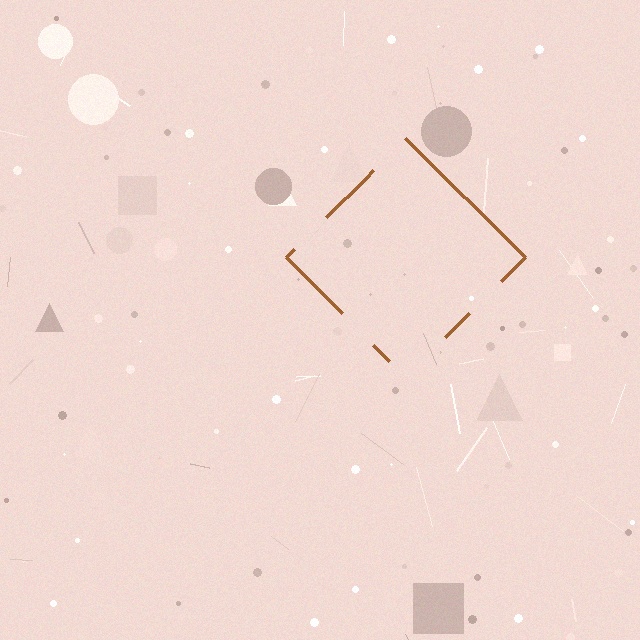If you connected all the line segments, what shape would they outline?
They would outline a diamond.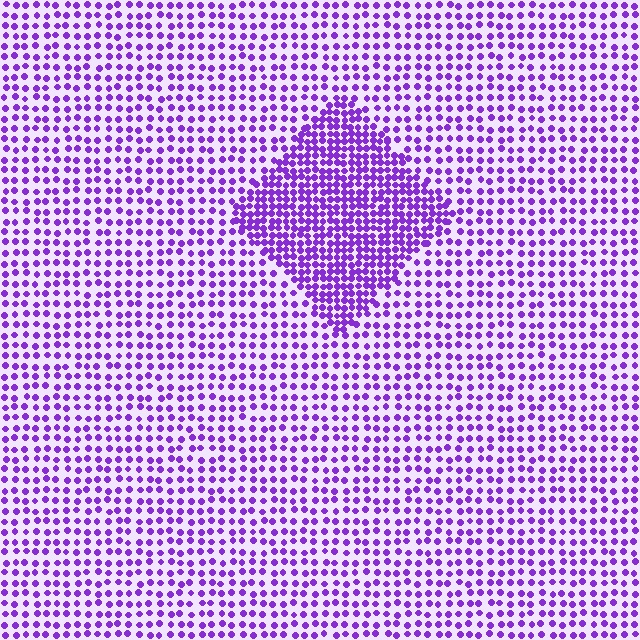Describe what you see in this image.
The image contains small purple elements arranged at two different densities. A diamond-shaped region is visible where the elements are more densely packed than the surrounding area.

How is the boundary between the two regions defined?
The boundary is defined by a change in element density (approximately 2.0x ratio). All elements are the same color, size, and shape.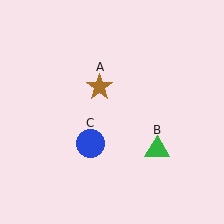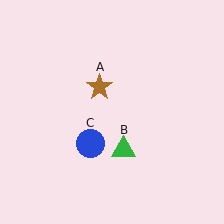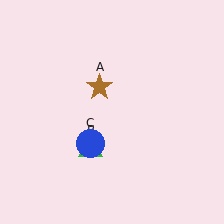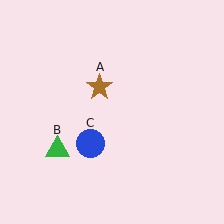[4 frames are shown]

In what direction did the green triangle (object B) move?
The green triangle (object B) moved left.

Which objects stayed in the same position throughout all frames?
Brown star (object A) and blue circle (object C) remained stationary.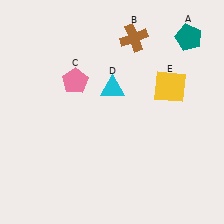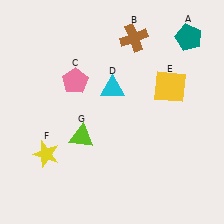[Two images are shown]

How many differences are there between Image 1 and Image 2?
There are 2 differences between the two images.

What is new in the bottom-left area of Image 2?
A lime triangle (G) was added in the bottom-left area of Image 2.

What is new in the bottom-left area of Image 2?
A yellow star (F) was added in the bottom-left area of Image 2.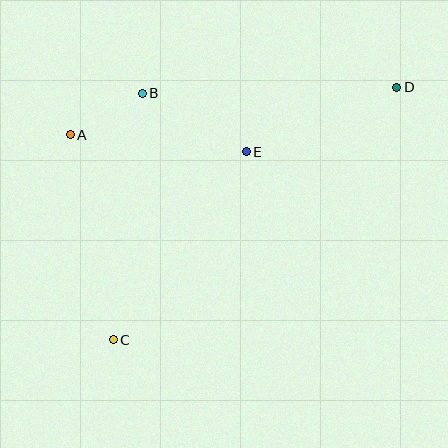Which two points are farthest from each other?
Points C and D are farthest from each other.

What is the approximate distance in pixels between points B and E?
The distance between B and E is approximately 119 pixels.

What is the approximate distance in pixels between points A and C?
The distance between A and C is approximately 210 pixels.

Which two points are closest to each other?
Points A and B are closest to each other.